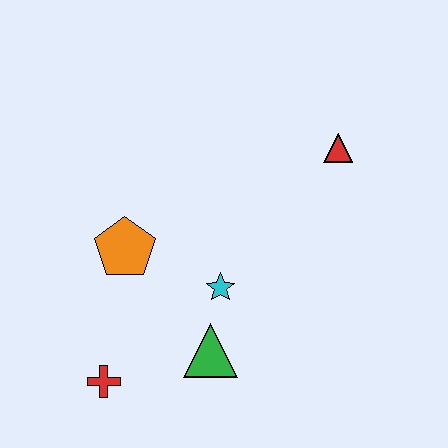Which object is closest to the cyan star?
The green triangle is closest to the cyan star.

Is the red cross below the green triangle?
Yes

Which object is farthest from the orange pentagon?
The red triangle is farthest from the orange pentagon.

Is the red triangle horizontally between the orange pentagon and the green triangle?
No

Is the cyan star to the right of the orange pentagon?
Yes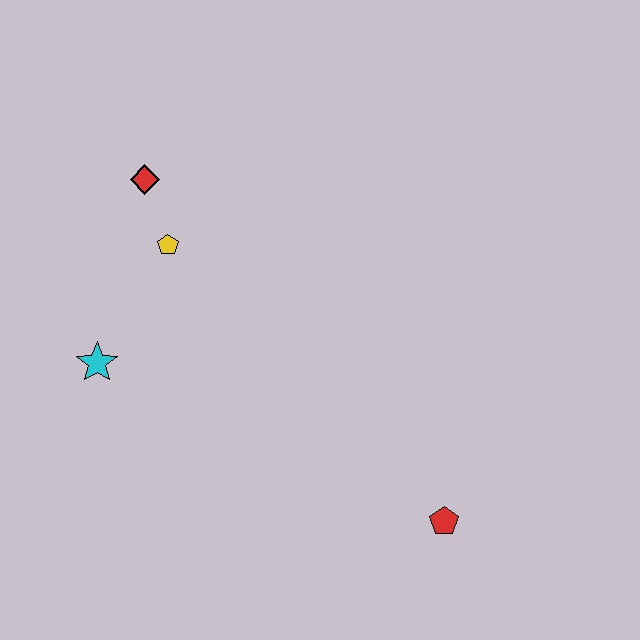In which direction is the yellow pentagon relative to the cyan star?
The yellow pentagon is above the cyan star.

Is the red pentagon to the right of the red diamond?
Yes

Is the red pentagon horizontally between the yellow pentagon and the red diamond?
No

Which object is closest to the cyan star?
The yellow pentagon is closest to the cyan star.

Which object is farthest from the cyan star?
The red pentagon is farthest from the cyan star.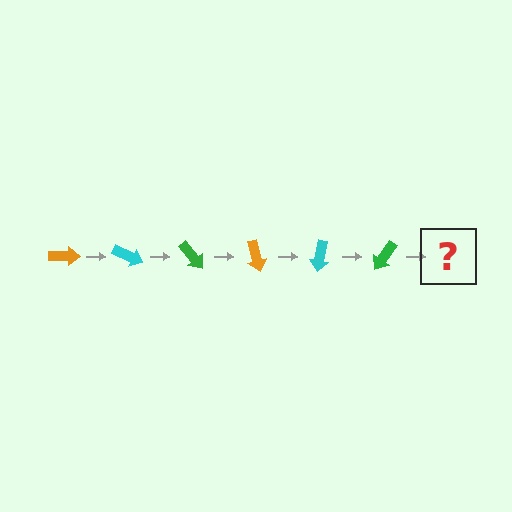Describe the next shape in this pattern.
It should be an orange arrow, rotated 150 degrees from the start.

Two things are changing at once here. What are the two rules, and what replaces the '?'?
The two rules are that it rotates 25 degrees each step and the color cycles through orange, cyan, and green. The '?' should be an orange arrow, rotated 150 degrees from the start.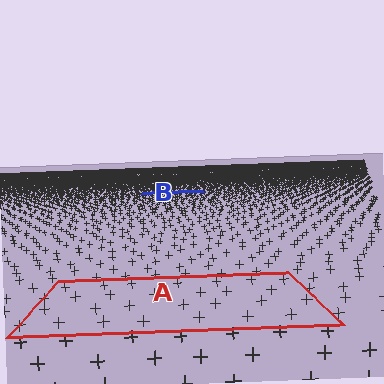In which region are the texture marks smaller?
The texture marks are smaller in region B, because it is farther away.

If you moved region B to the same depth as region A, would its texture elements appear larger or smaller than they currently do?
They would appear larger. At a closer depth, the same texture elements are projected at a bigger on-screen size.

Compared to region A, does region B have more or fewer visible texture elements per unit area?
Region B has more texture elements per unit area — they are packed more densely because it is farther away.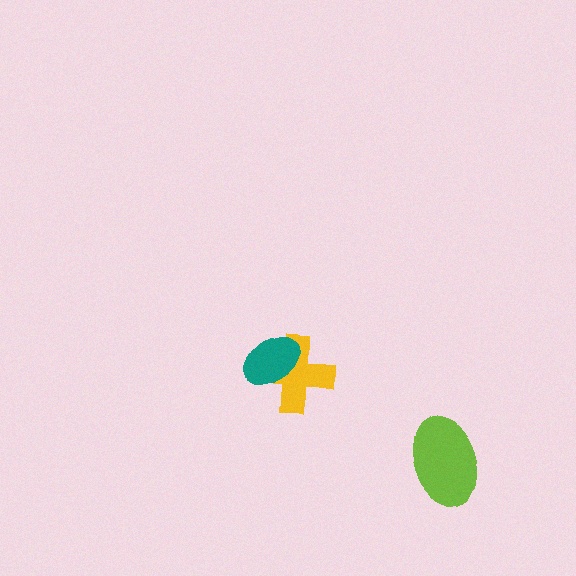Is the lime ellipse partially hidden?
No, no other shape covers it.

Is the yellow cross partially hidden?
Yes, it is partially covered by another shape.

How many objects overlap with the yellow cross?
1 object overlaps with the yellow cross.